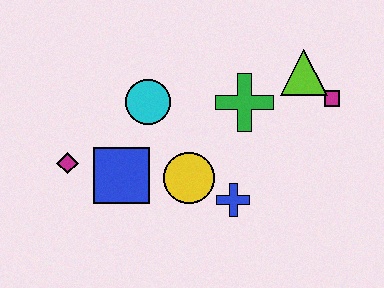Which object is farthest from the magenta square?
The magenta diamond is farthest from the magenta square.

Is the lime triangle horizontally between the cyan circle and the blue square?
No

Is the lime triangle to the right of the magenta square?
No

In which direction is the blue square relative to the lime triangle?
The blue square is to the left of the lime triangle.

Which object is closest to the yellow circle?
The blue cross is closest to the yellow circle.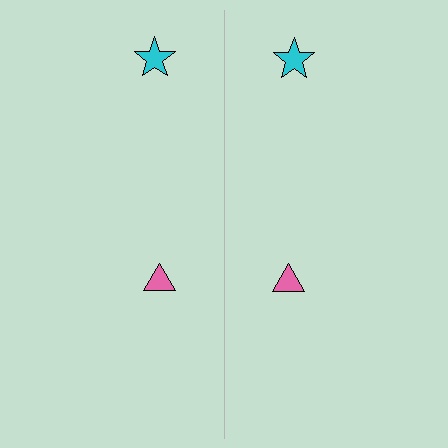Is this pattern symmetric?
Yes, this pattern has bilateral (reflection) symmetry.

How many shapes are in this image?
There are 4 shapes in this image.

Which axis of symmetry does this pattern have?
The pattern has a vertical axis of symmetry running through the center of the image.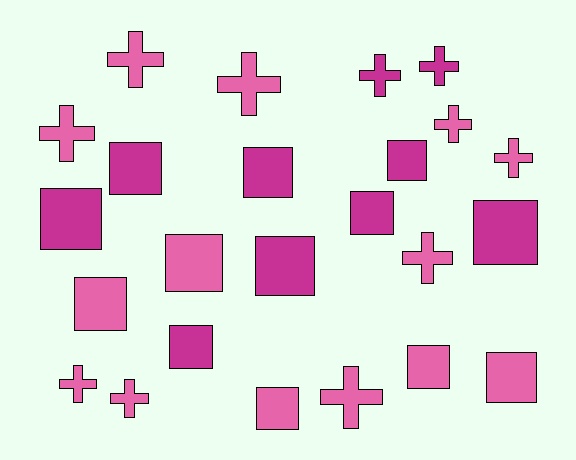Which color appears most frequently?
Pink, with 14 objects.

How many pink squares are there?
There are 5 pink squares.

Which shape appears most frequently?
Square, with 13 objects.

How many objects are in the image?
There are 24 objects.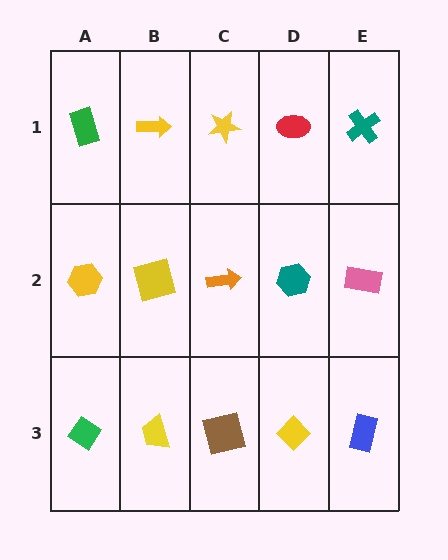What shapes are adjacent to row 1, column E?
A pink rectangle (row 2, column E), a red ellipse (row 1, column D).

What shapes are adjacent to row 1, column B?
A yellow square (row 2, column B), a green rectangle (row 1, column A), a yellow star (row 1, column C).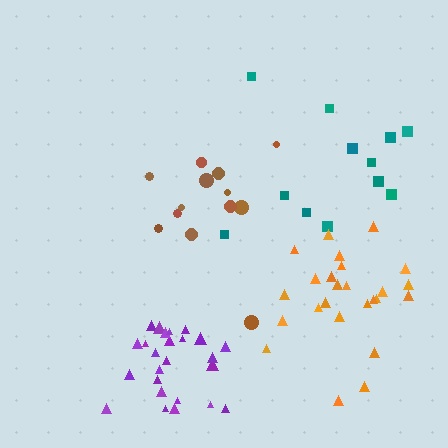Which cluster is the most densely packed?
Purple.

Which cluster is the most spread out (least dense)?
Brown.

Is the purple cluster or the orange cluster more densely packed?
Purple.